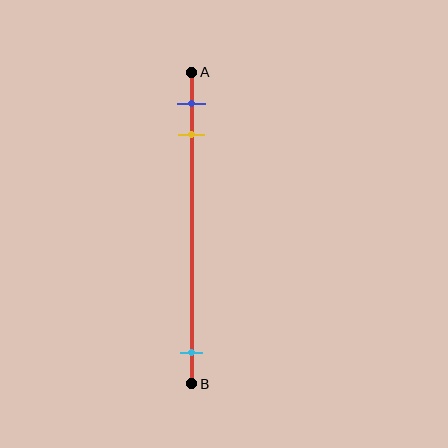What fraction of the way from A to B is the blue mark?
The blue mark is approximately 10% (0.1) of the way from A to B.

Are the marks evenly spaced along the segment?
No, the marks are not evenly spaced.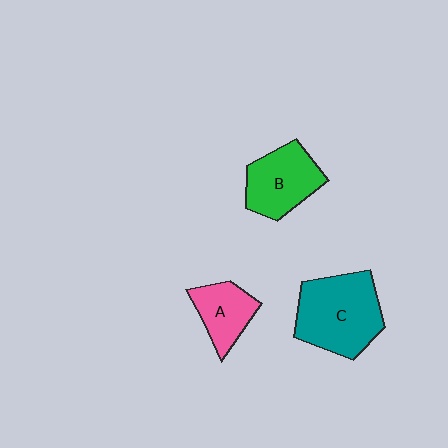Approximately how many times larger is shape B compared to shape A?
Approximately 1.3 times.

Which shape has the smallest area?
Shape A (pink).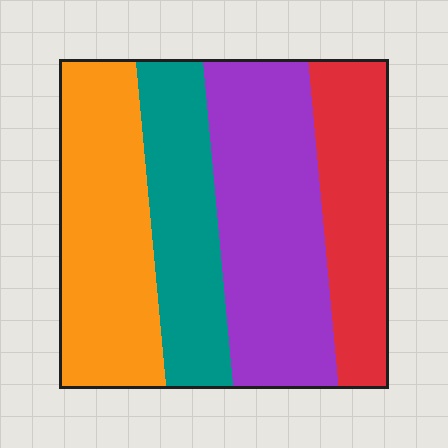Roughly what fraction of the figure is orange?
Orange takes up about one quarter (1/4) of the figure.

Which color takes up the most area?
Purple, at roughly 30%.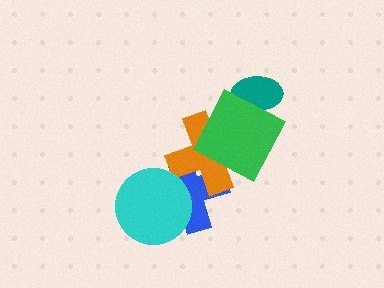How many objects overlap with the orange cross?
2 objects overlap with the orange cross.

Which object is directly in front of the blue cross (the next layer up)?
The orange cross is directly in front of the blue cross.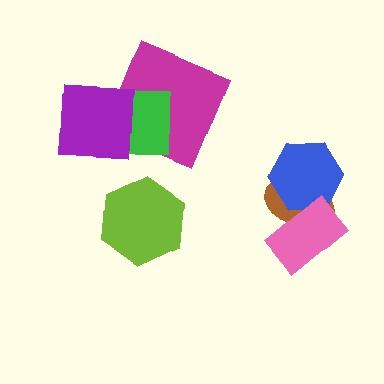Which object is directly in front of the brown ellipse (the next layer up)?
The blue hexagon is directly in front of the brown ellipse.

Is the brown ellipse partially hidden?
Yes, it is partially covered by another shape.